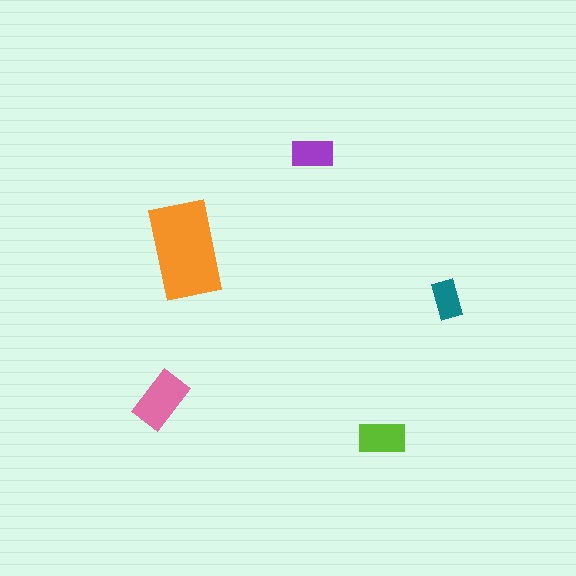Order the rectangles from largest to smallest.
the orange one, the pink one, the lime one, the purple one, the teal one.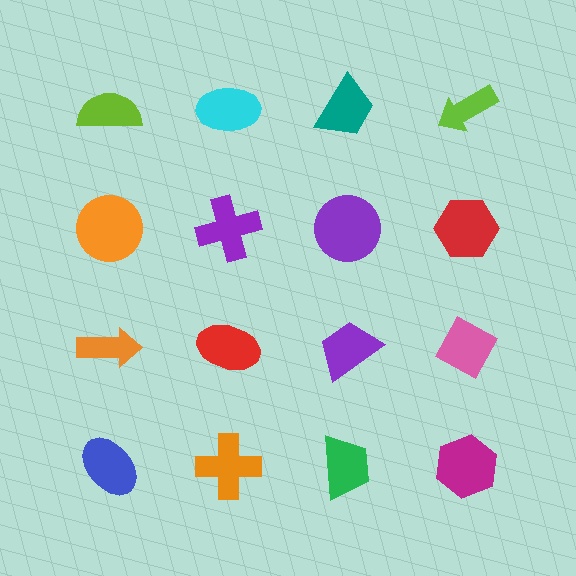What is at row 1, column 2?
A cyan ellipse.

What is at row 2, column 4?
A red hexagon.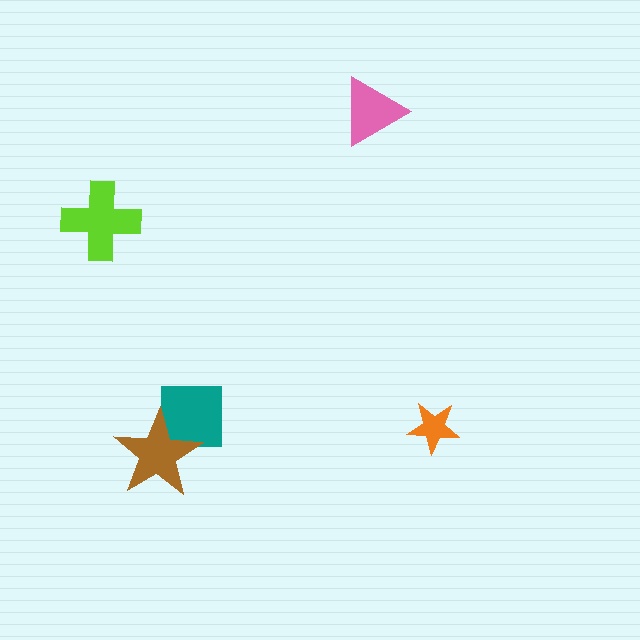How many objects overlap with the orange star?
0 objects overlap with the orange star.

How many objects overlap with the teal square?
1 object overlaps with the teal square.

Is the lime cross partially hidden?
No, no other shape covers it.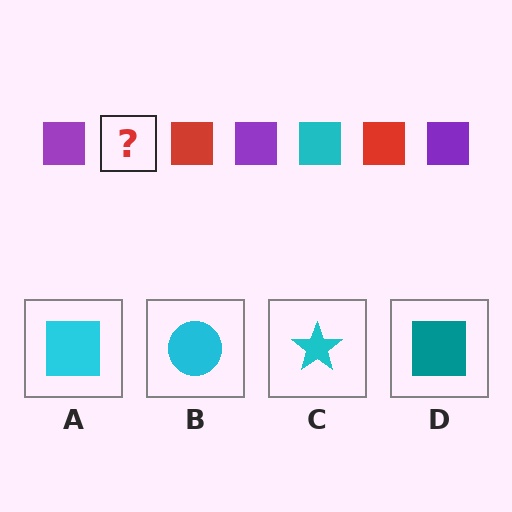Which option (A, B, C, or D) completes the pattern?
A.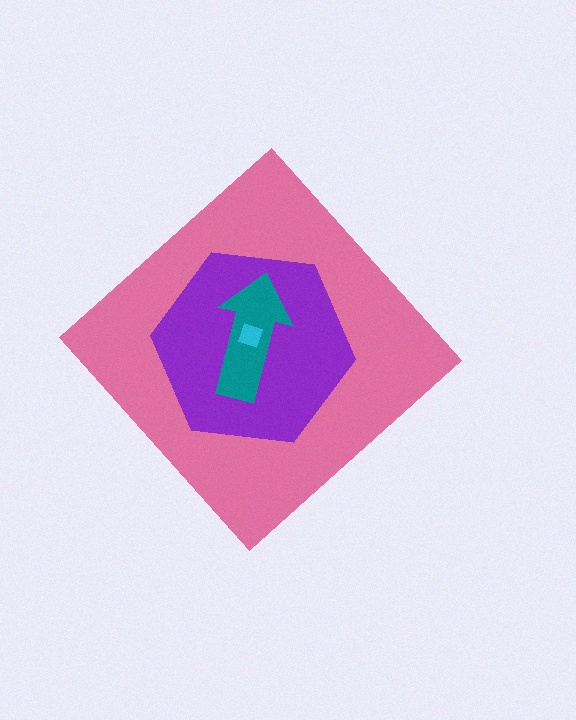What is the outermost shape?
The pink diamond.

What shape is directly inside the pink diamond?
The purple hexagon.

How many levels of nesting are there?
4.